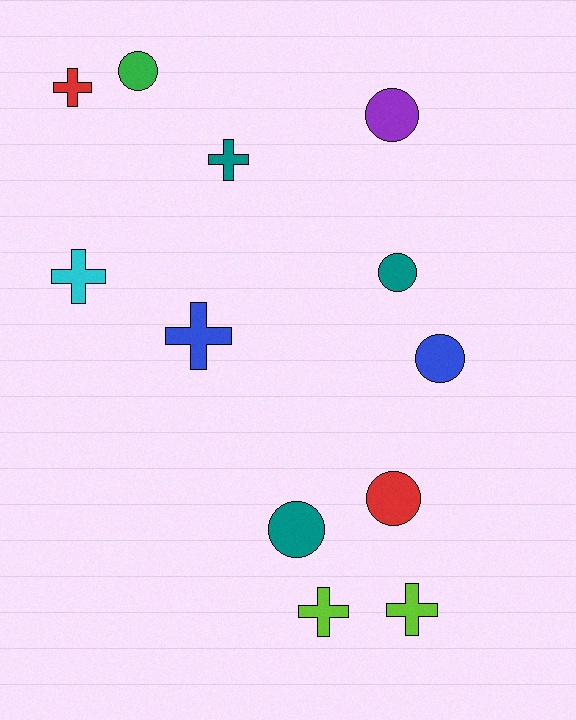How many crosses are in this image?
There are 6 crosses.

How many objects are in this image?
There are 12 objects.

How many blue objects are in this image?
There are 2 blue objects.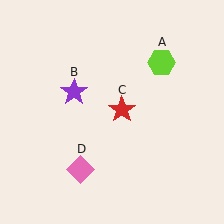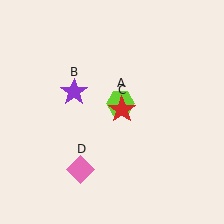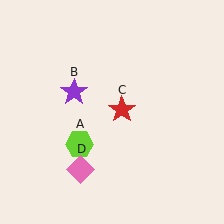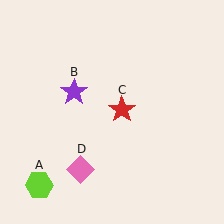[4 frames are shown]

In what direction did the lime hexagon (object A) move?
The lime hexagon (object A) moved down and to the left.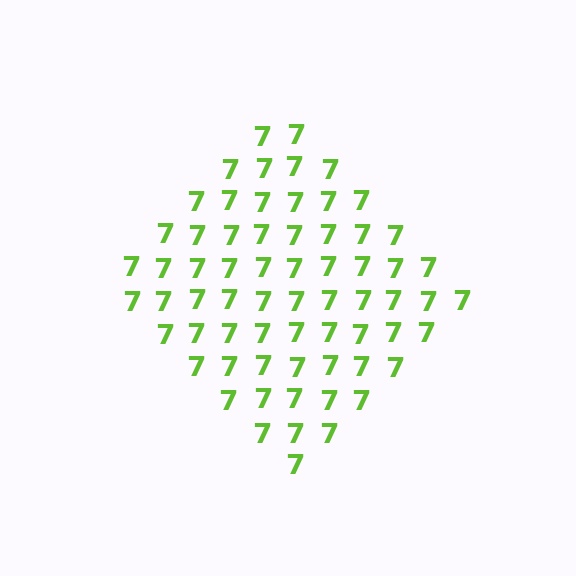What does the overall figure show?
The overall figure shows a diamond.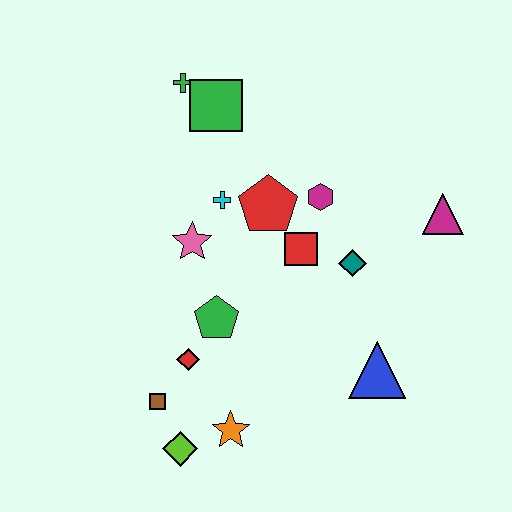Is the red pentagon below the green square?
Yes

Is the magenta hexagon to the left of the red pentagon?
No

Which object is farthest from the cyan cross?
The lime diamond is farthest from the cyan cross.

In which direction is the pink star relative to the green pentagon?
The pink star is above the green pentagon.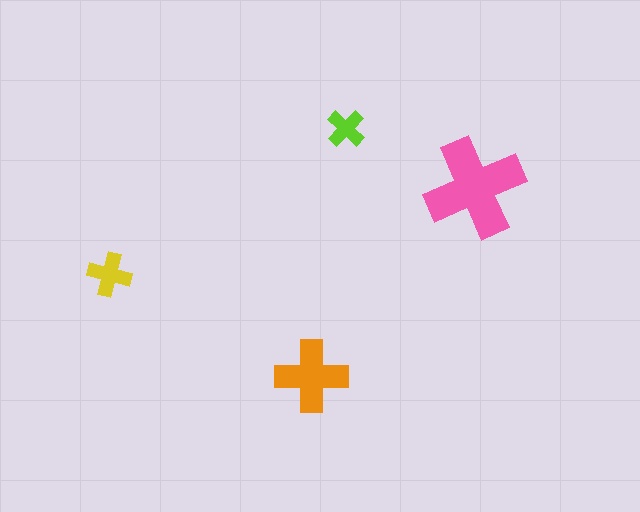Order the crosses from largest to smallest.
the pink one, the orange one, the yellow one, the lime one.